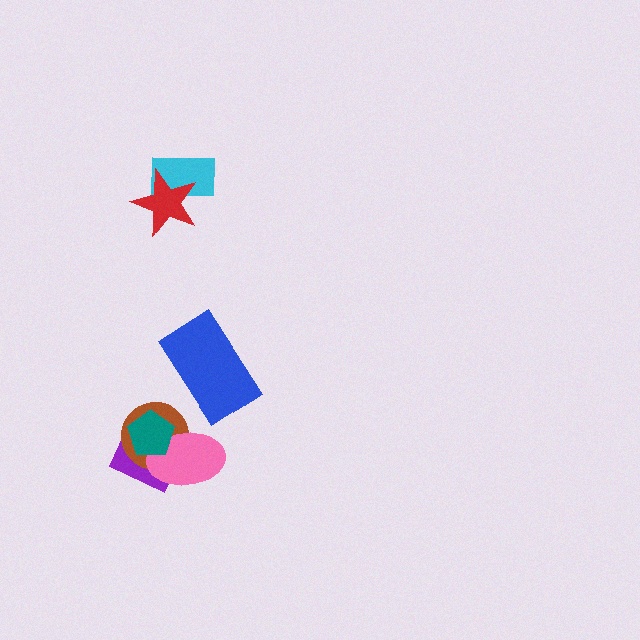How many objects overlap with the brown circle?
3 objects overlap with the brown circle.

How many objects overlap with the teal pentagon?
3 objects overlap with the teal pentagon.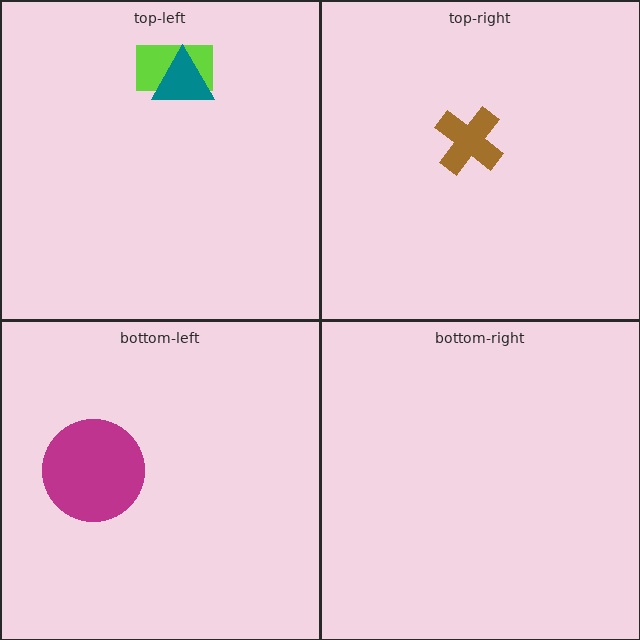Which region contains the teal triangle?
The top-left region.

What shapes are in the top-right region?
The brown cross.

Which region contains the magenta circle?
The bottom-left region.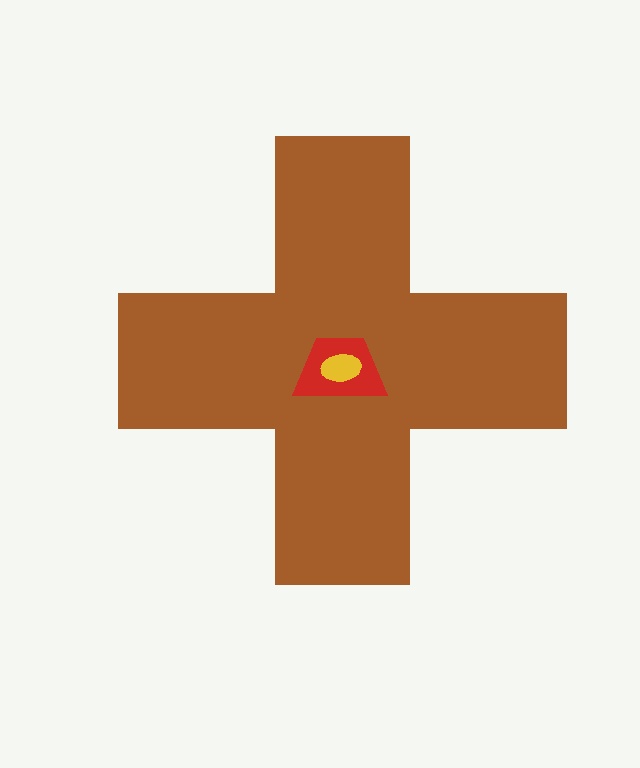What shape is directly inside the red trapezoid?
The yellow ellipse.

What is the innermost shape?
The yellow ellipse.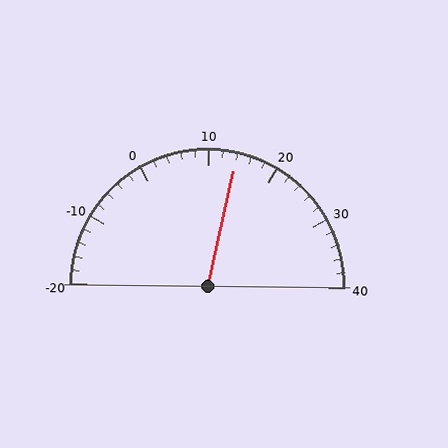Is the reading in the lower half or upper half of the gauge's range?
The reading is in the upper half of the range (-20 to 40).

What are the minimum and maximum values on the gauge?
The gauge ranges from -20 to 40.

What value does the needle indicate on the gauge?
The needle indicates approximately 14.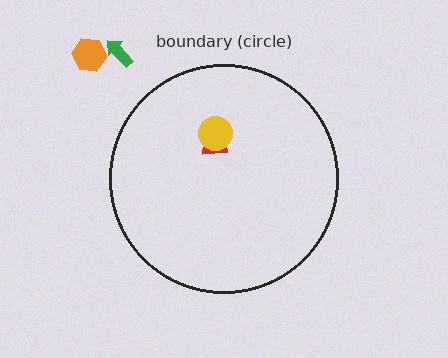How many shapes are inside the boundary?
2 inside, 2 outside.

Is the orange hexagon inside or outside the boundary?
Outside.